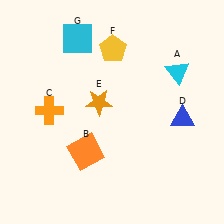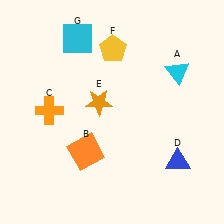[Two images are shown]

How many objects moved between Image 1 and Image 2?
1 object moved between the two images.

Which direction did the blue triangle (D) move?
The blue triangle (D) moved down.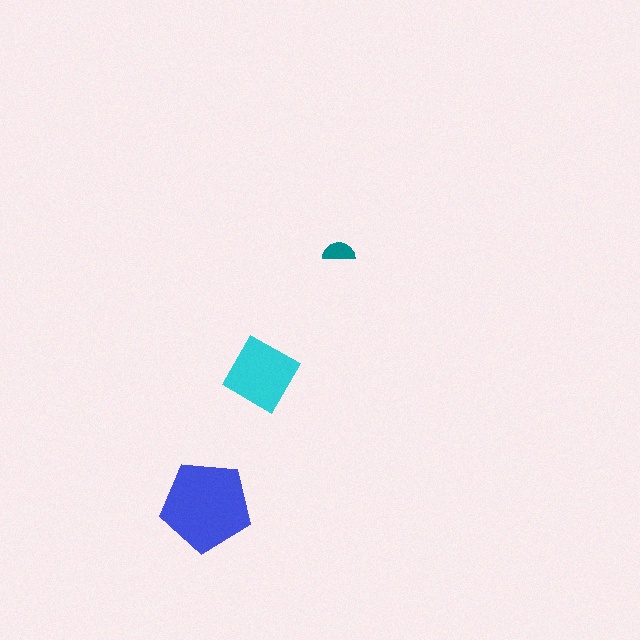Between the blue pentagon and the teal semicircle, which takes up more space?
The blue pentagon.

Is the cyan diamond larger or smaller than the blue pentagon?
Smaller.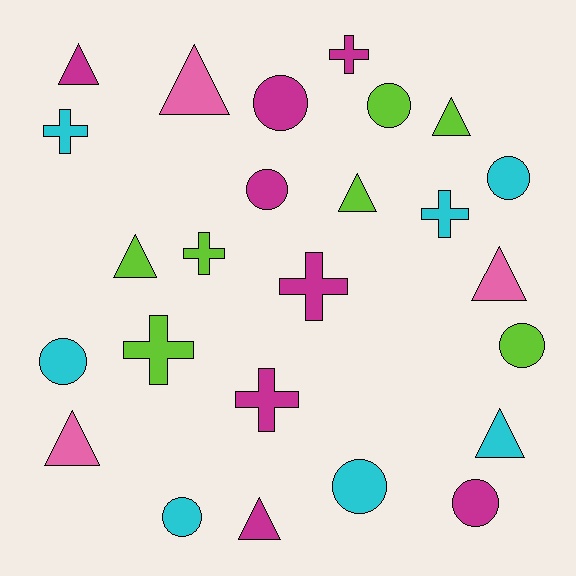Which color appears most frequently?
Magenta, with 8 objects.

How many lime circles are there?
There are 2 lime circles.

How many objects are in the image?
There are 25 objects.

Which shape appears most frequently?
Triangle, with 9 objects.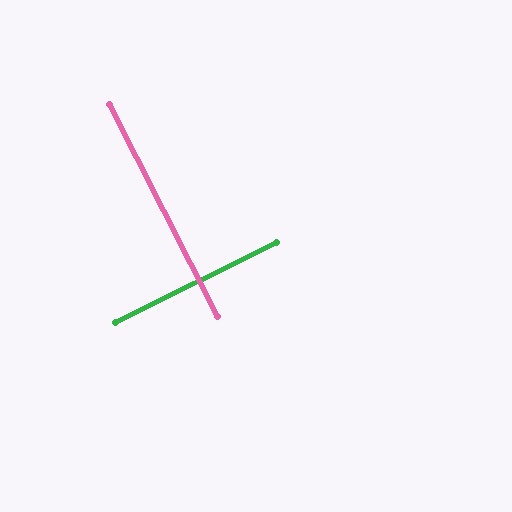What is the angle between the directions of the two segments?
Approximately 90 degrees.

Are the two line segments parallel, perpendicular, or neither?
Perpendicular — they meet at approximately 90°.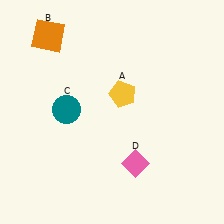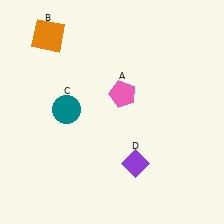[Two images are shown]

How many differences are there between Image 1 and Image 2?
There are 2 differences between the two images.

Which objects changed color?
A changed from yellow to pink. D changed from pink to purple.